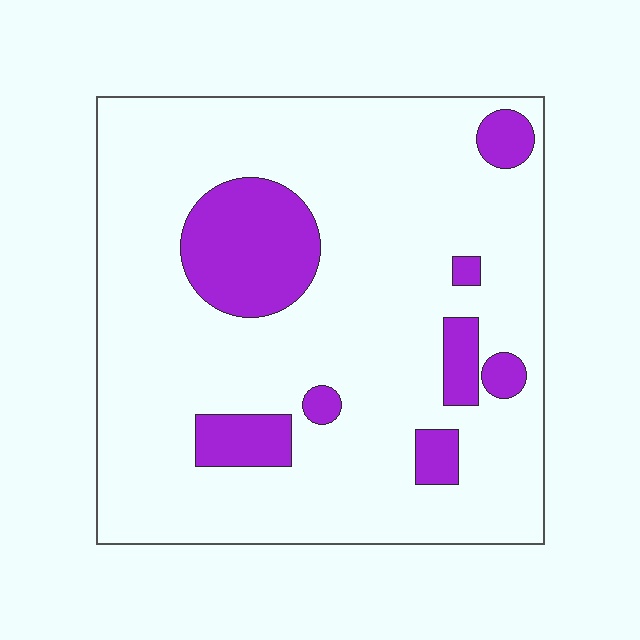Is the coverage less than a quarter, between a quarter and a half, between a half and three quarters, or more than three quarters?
Less than a quarter.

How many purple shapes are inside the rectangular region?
8.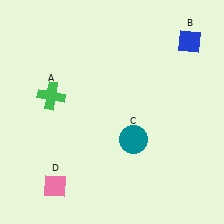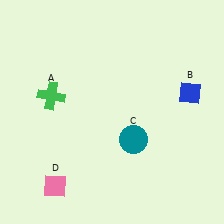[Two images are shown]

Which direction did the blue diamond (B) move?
The blue diamond (B) moved down.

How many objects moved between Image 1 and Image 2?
1 object moved between the two images.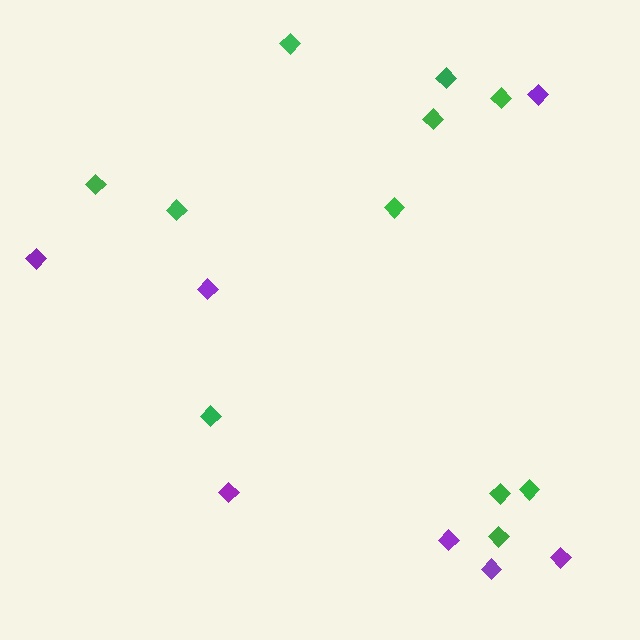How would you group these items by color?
There are 2 groups: one group of purple diamonds (7) and one group of green diamonds (11).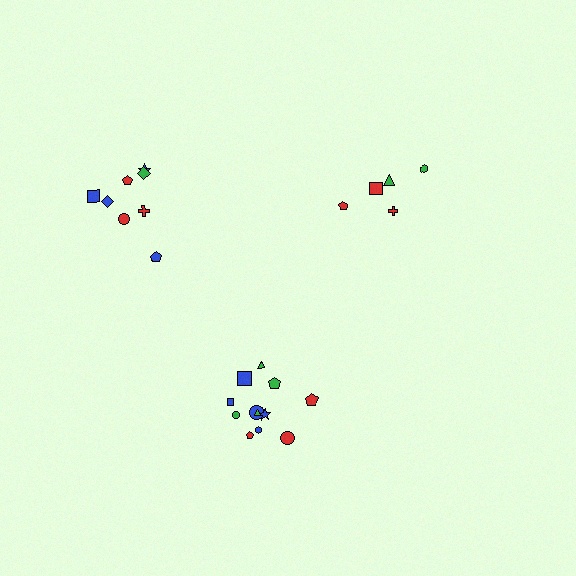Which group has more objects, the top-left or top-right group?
The top-left group.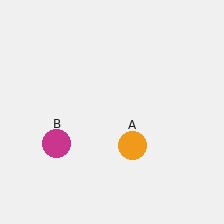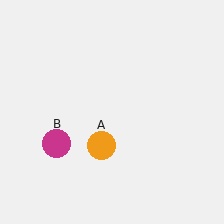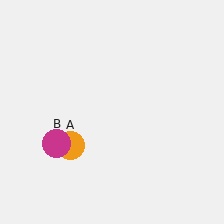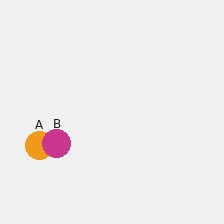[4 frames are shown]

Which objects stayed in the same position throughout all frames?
Magenta circle (object B) remained stationary.